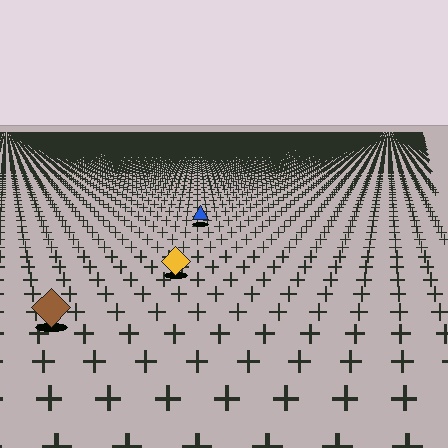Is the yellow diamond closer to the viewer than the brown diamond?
No. The brown diamond is closer — you can tell from the texture gradient: the ground texture is coarser near it.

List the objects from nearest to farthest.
From nearest to farthest: the brown diamond, the yellow diamond, the blue triangle.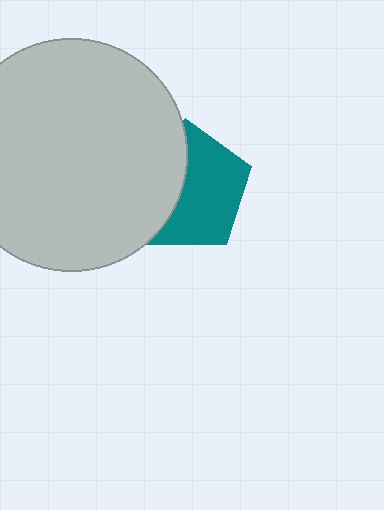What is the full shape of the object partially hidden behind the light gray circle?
The partially hidden object is a teal pentagon.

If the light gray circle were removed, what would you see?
You would see the complete teal pentagon.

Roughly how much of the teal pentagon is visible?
About half of it is visible (roughly 58%).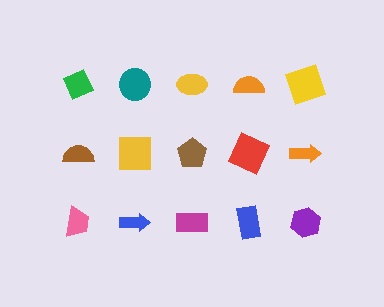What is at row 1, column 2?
A teal circle.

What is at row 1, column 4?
An orange semicircle.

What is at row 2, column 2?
A yellow square.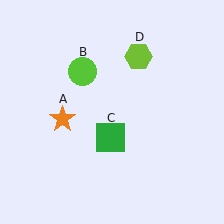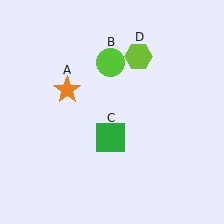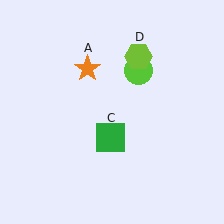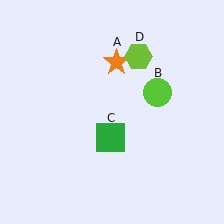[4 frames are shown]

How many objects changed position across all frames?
2 objects changed position: orange star (object A), lime circle (object B).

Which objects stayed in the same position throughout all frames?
Green square (object C) and lime hexagon (object D) remained stationary.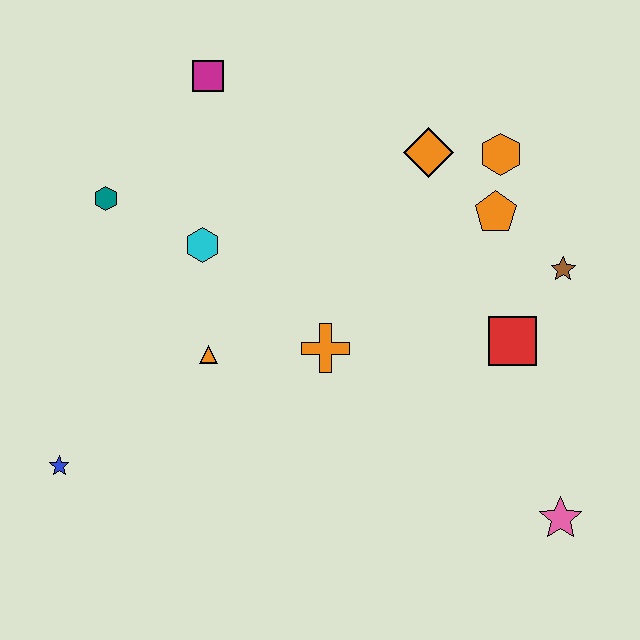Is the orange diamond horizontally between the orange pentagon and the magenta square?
Yes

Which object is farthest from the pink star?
The magenta square is farthest from the pink star.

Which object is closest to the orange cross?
The orange triangle is closest to the orange cross.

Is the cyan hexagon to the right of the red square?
No